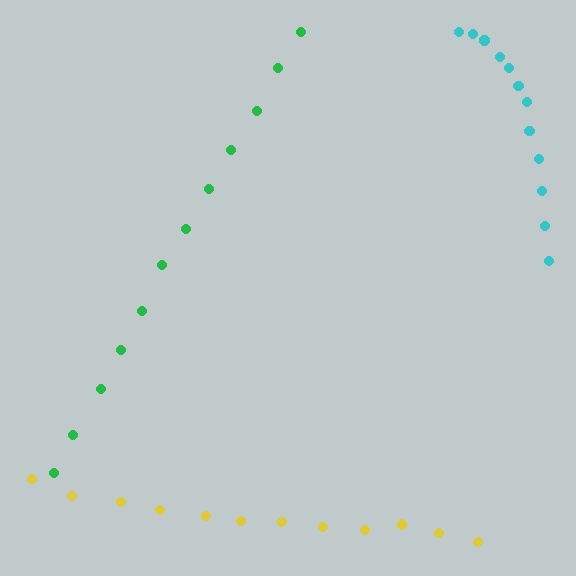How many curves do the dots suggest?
There are 3 distinct paths.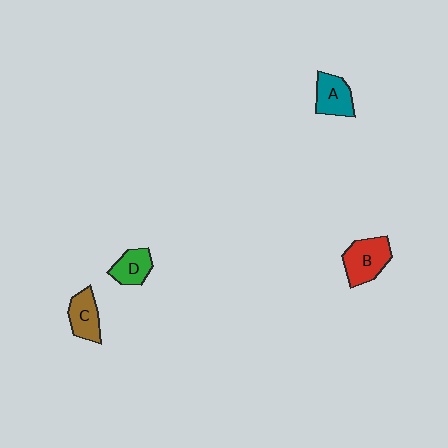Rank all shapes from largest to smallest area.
From largest to smallest: B (red), A (teal), C (brown), D (green).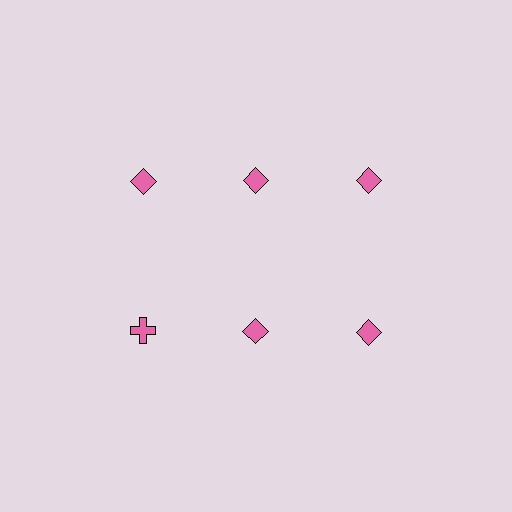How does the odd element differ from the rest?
It has a different shape: cross instead of diamond.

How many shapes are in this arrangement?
There are 6 shapes arranged in a grid pattern.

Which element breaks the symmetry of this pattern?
The pink cross in the second row, leftmost column breaks the symmetry. All other shapes are pink diamonds.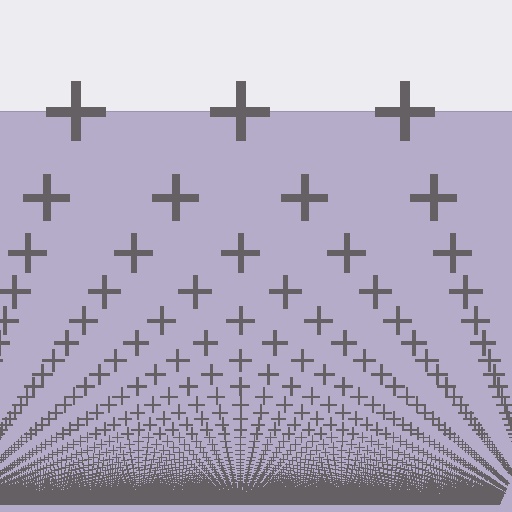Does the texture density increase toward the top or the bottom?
Density increases toward the bottom.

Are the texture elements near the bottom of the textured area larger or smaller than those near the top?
Smaller. The gradient is inverted — elements near the bottom are smaller and denser.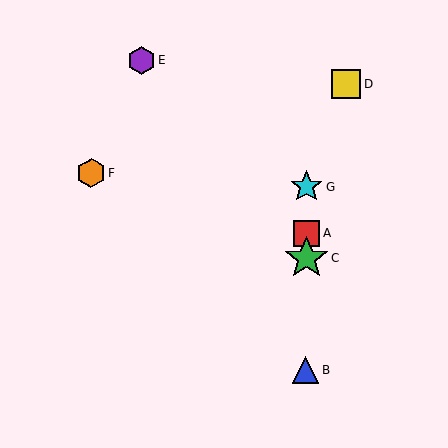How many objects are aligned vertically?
4 objects (A, B, C, G) are aligned vertically.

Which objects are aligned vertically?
Objects A, B, C, G are aligned vertically.